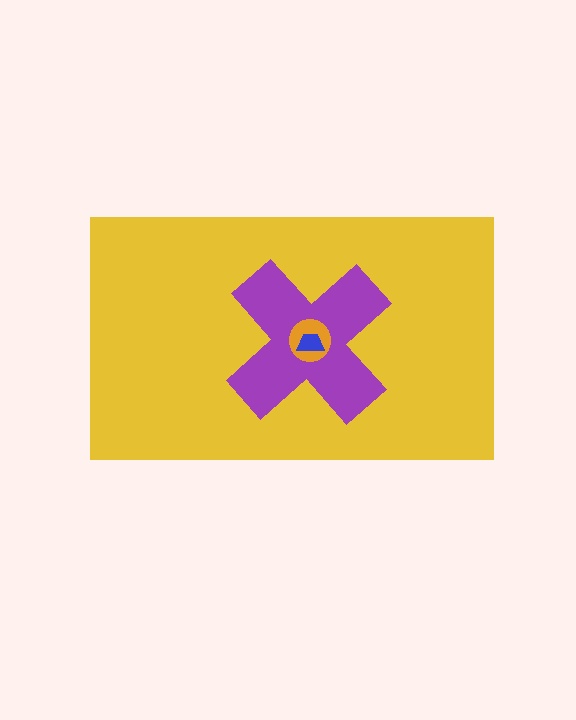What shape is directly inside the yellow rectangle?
The purple cross.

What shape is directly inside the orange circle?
The blue trapezoid.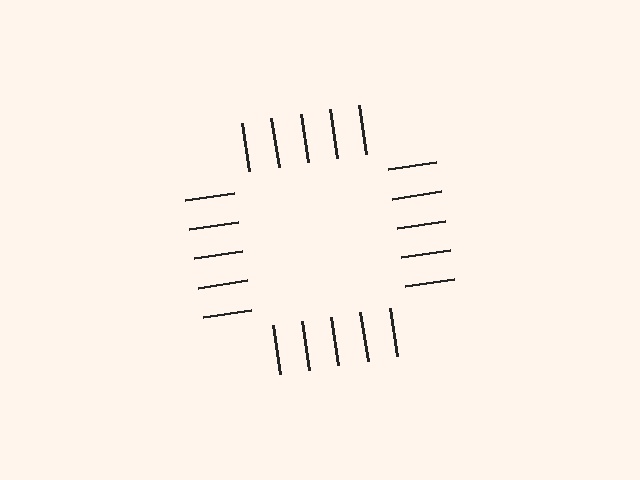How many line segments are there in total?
20 — 5 along each of the 4 edges.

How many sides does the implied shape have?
4 sides — the line-ends trace a square.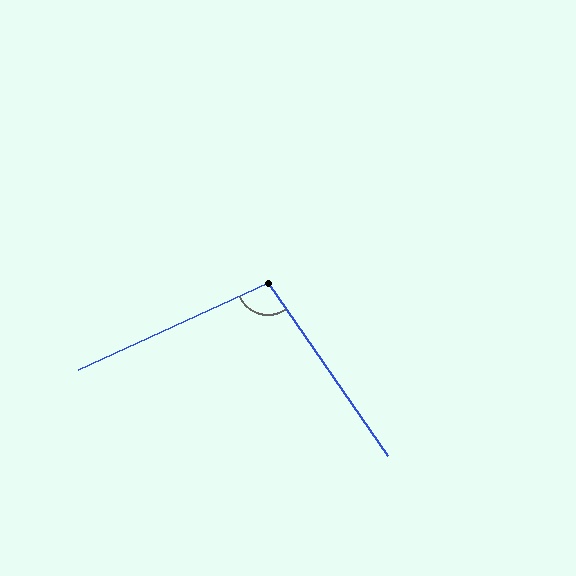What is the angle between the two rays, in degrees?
Approximately 100 degrees.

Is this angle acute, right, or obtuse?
It is obtuse.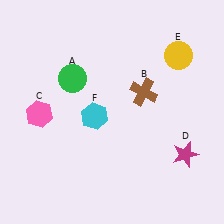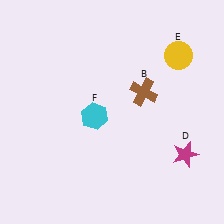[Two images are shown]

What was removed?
The pink hexagon (C), the green circle (A) were removed in Image 2.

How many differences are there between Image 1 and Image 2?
There are 2 differences between the two images.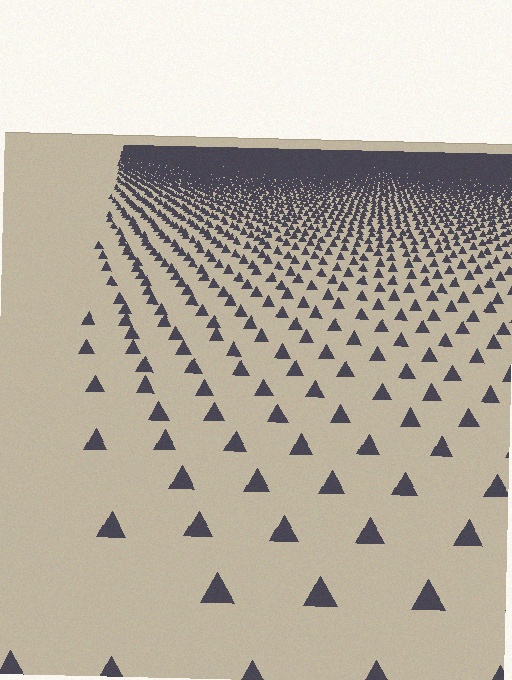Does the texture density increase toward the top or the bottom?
Density increases toward the top.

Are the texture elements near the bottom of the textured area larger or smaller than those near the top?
Larger. Near the bottom, elements are closer to the viewer and appear at a bigger on-screen size.